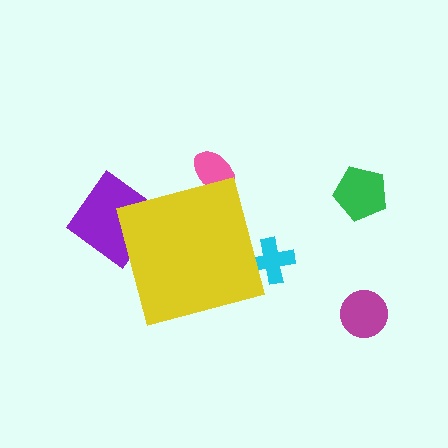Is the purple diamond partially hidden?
Yes, the purple diamond is partially hidden behind the yellow square.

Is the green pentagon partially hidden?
No, the green pentagon is fully visible.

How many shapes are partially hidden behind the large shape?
3 shapes are partially hidden.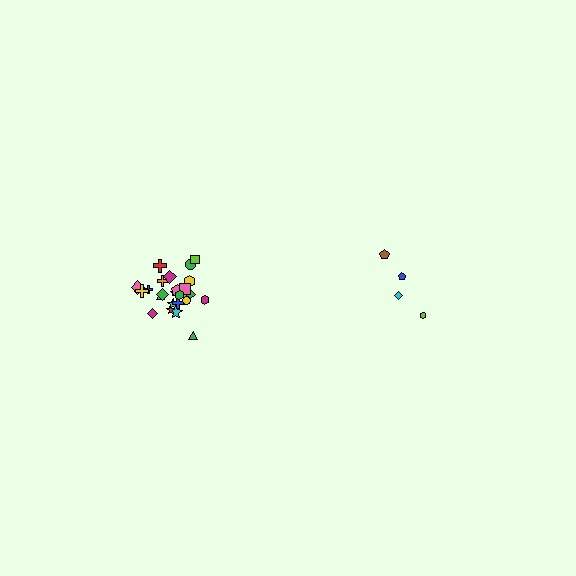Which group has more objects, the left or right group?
The left group.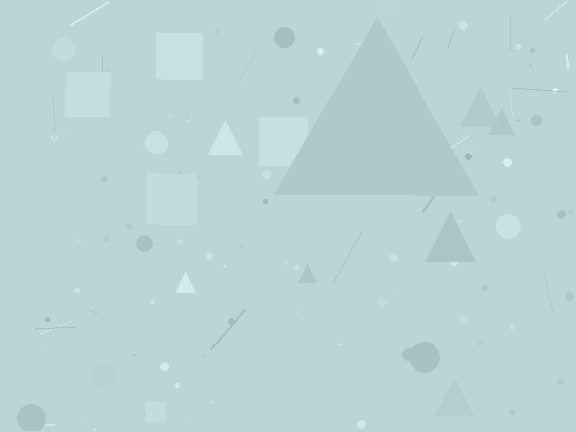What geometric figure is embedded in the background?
A triangle is embedded in the background.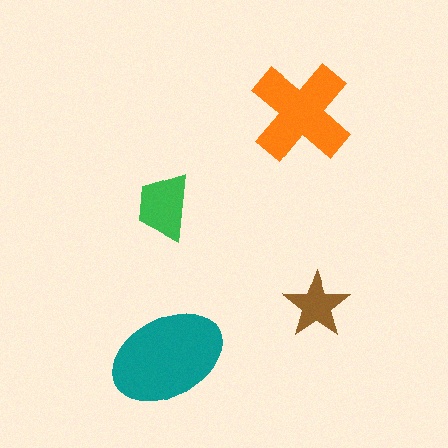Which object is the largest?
The teal ellipse.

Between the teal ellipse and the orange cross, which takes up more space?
The teal ellipse.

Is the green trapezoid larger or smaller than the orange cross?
Smaller.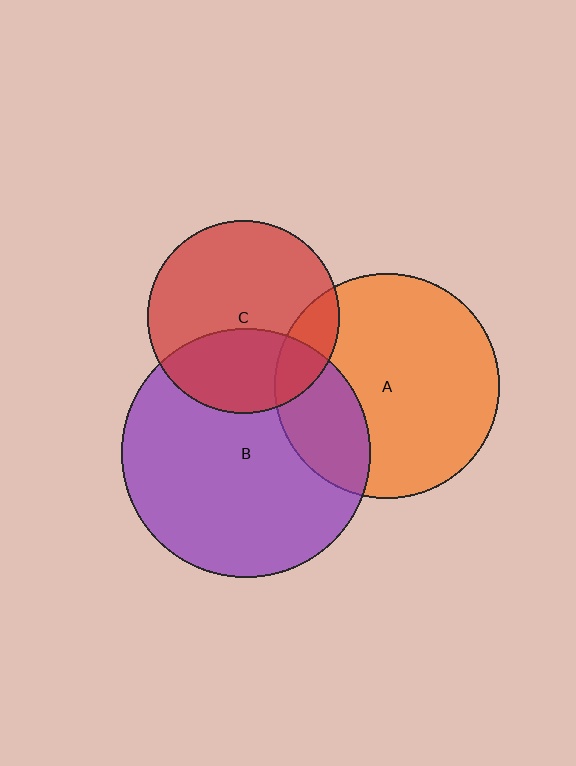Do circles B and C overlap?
Yes.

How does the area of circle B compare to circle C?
Approximately 1.7 times.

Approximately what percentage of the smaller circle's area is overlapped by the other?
Approximately 35%.